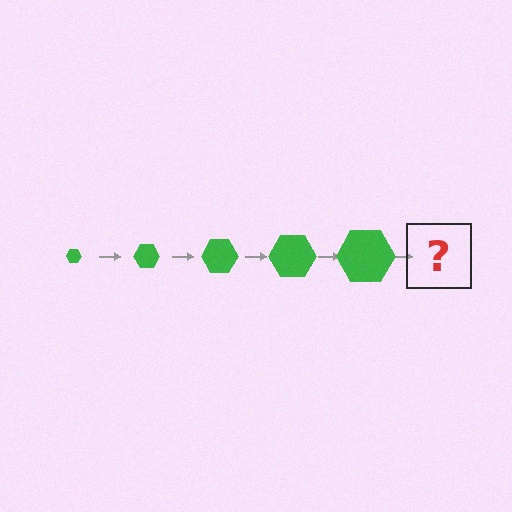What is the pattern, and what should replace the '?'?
The pattern is that the hexagon gets progressively larger each step. The '?' should be a green hexagon, larger than the previous one.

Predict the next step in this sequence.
The next step is a green hexagon, larger than the previous one.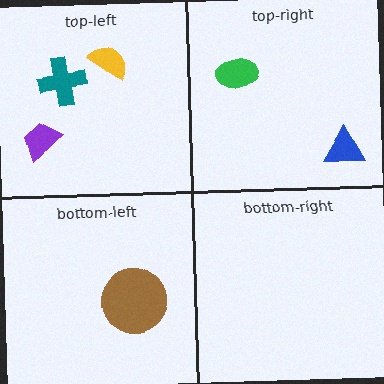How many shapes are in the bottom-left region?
1.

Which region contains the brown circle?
The bottom-left region.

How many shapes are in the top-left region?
3.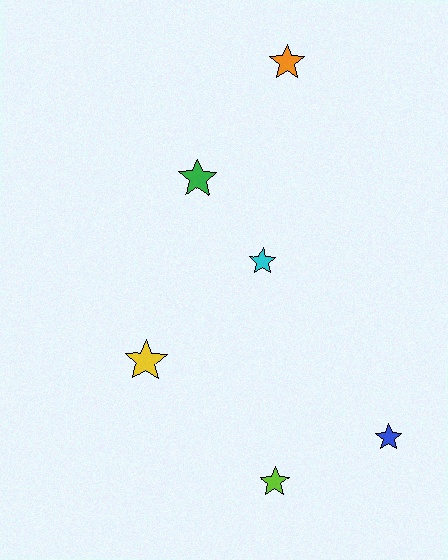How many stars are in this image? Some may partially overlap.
There are 6 stars.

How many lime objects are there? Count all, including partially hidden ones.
There is 1 lime object.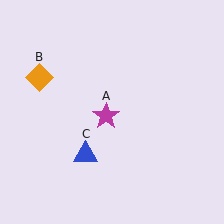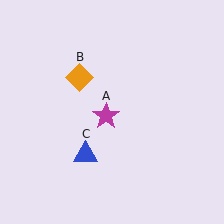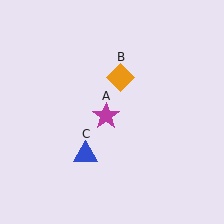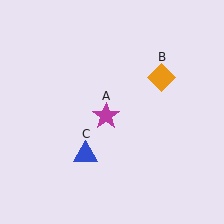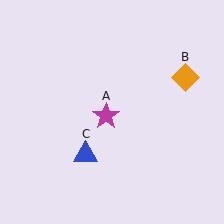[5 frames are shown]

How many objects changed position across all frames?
1 object changed position: orange diamond (object B).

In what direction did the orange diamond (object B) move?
The orange diamond (object B) moved right.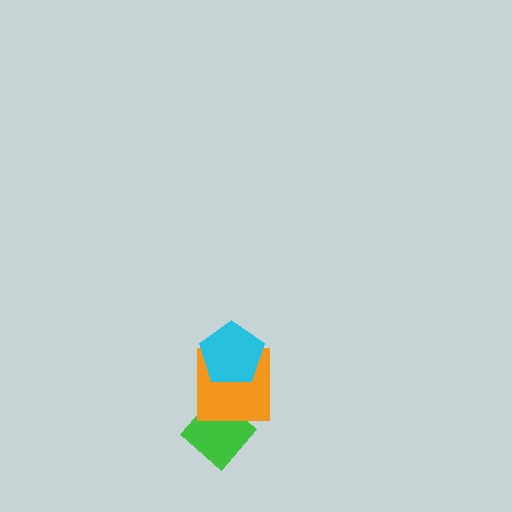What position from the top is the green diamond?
The green diamond is 3rd from the top.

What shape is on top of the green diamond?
The orange square is on top of the green diamond.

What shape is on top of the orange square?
The cyan pentagon is on top of the orange square.